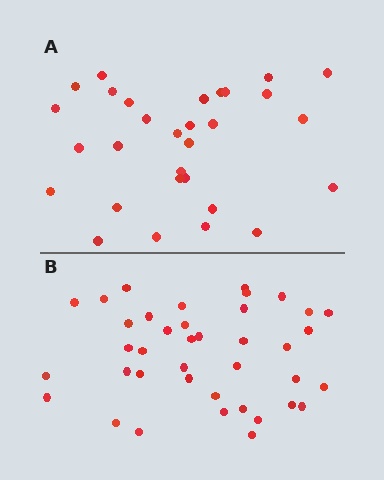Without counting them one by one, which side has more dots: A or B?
Region B (the bottom region) has more dots.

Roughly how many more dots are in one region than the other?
Region B has roughly 8 or so more dots than region A.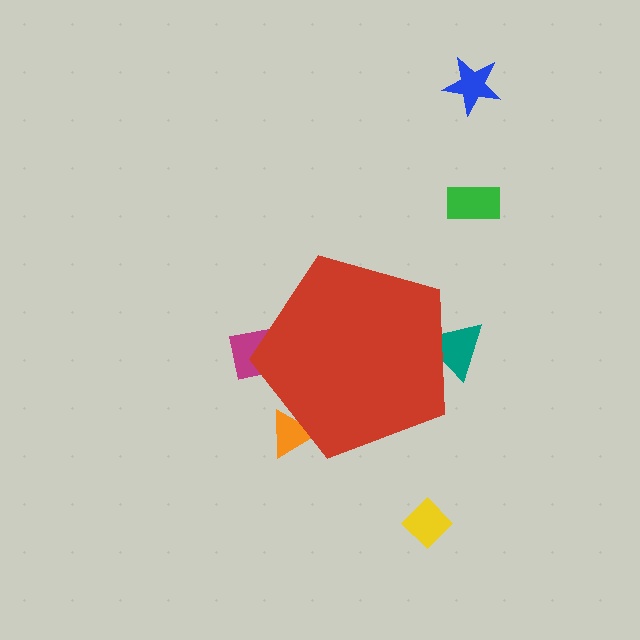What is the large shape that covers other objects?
A red pentagon.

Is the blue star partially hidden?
No, the blue star is fully visible.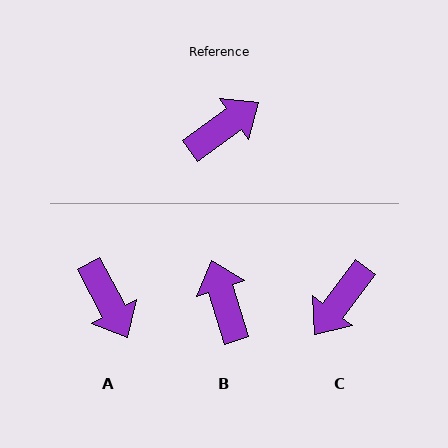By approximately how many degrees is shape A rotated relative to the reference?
Approximately 98 degrees clockwise.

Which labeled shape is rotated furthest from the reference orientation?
C, about 163 degrees away.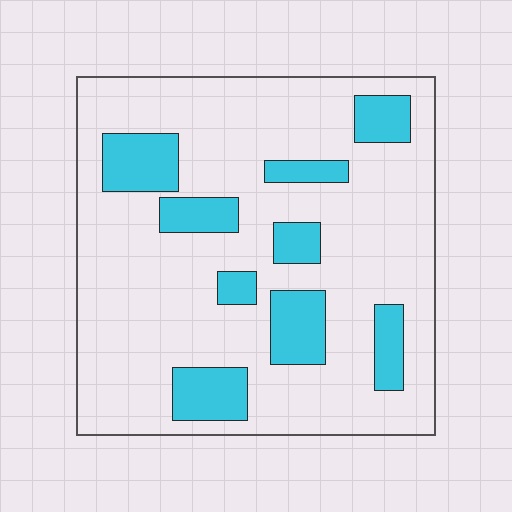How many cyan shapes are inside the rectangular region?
9.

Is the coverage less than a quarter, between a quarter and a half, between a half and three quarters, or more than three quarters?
Less than a quarter.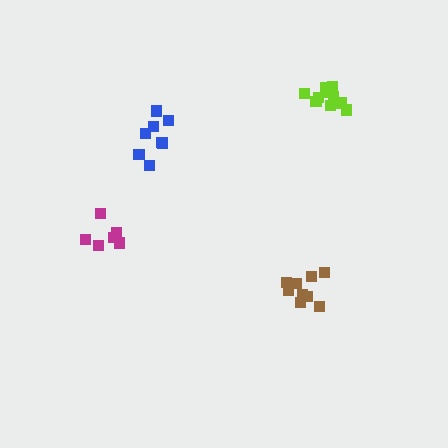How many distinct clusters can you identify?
There are 4 distinct clusters.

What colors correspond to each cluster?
The clusters are colored: lime, blue, magenta, brown.